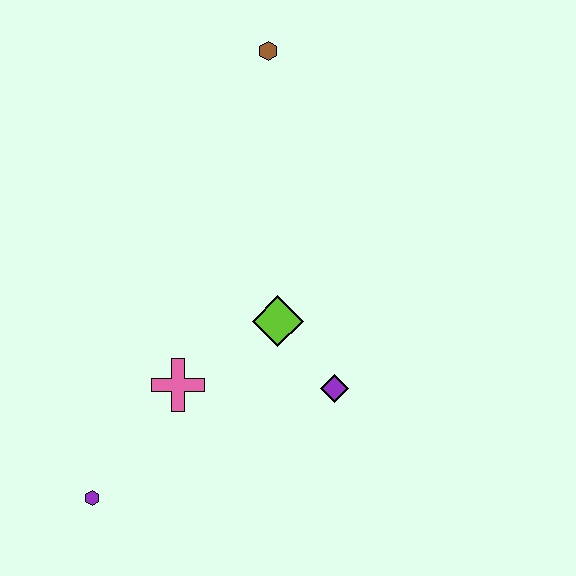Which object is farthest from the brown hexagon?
The purple hexagon is farthest from the brown hexagon.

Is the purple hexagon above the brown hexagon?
No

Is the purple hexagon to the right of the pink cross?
No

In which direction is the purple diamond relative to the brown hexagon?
The purple diamond is below the brown hexagon.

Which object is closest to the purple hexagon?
The pink cross is closest to the purple hexagon.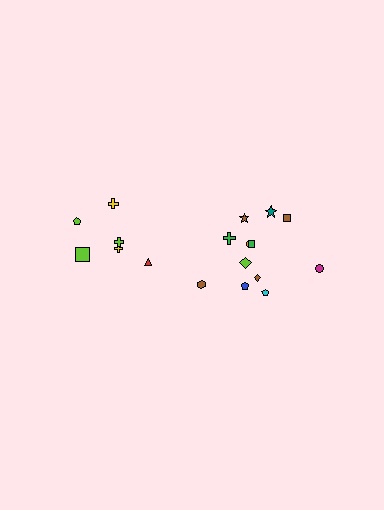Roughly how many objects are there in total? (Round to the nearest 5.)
Roughly 20 objects in total.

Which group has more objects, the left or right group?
The right group.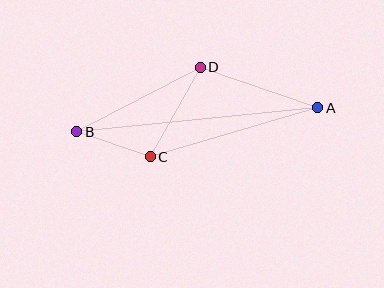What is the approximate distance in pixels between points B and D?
The distance between B and D is approximately 139 pixels.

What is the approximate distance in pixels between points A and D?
The distance between A and D is approximately 124 pixels.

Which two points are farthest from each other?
Points A and B are farthest from each other.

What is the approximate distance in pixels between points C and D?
The distance between C and D is approximately 103 pixels.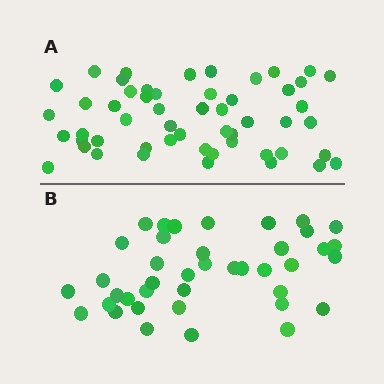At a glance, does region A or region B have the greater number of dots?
Region A (the top region) has more dots.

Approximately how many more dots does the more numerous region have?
Region A has approximately 15 more dots than region B.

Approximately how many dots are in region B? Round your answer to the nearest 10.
About 40 dots.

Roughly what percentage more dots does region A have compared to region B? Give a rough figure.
About 30% more.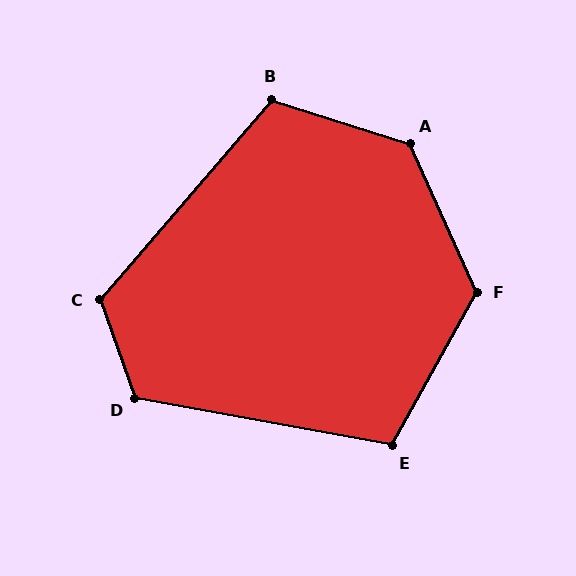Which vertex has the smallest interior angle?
E, at approximately 109 degrees.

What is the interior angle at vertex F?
Approximately 127 degrees (obtuse).